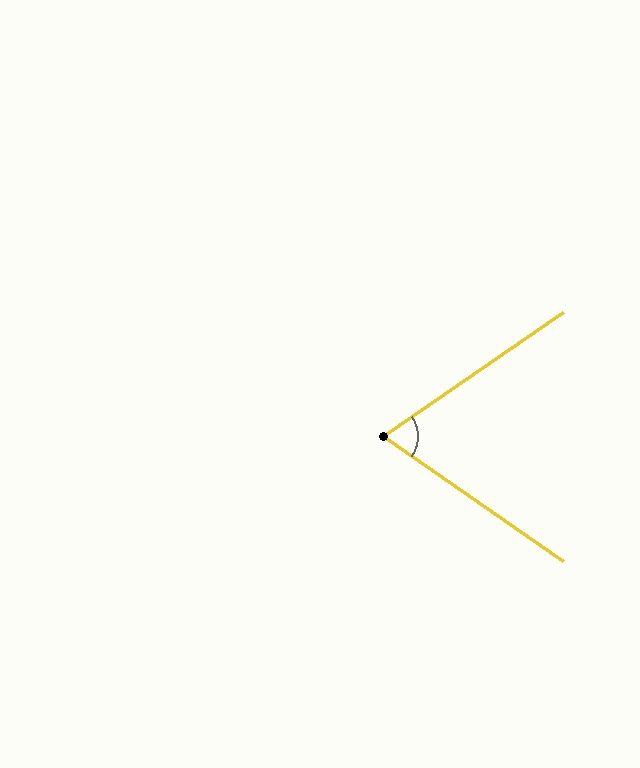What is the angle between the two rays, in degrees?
Approximately 69 degrees.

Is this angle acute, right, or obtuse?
It is acute.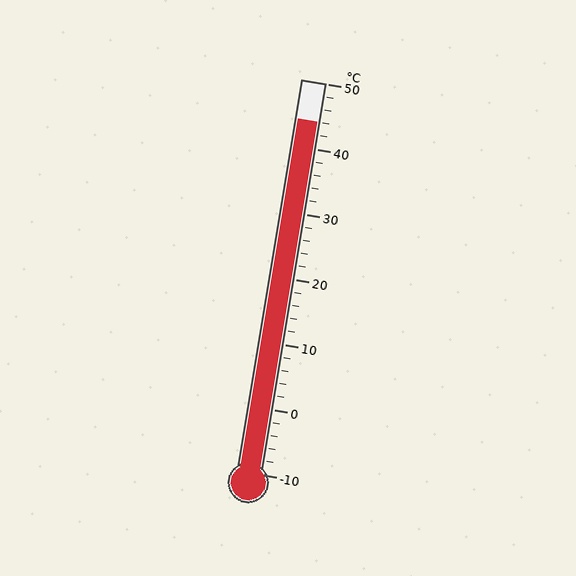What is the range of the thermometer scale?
The thermometer scale ranges from -10°C to 50°C.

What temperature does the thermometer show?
The thermometer shows approximately 44°C.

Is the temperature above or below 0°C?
The temperature is above 0°C.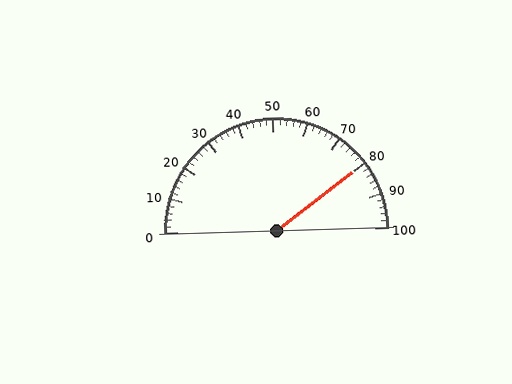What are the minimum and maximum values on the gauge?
The gauge ranges from 0 to 100.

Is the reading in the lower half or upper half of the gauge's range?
The reading is in the upper half of the range (0 to 100).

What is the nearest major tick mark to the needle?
The nearest major tick mark is 80.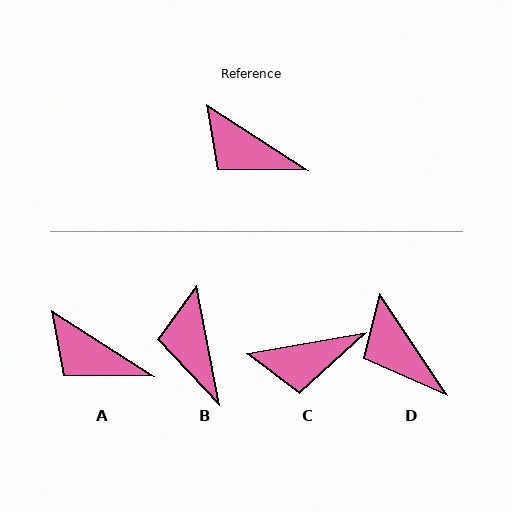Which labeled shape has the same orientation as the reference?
A.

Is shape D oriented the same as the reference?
No, it is off by about 23 degrees.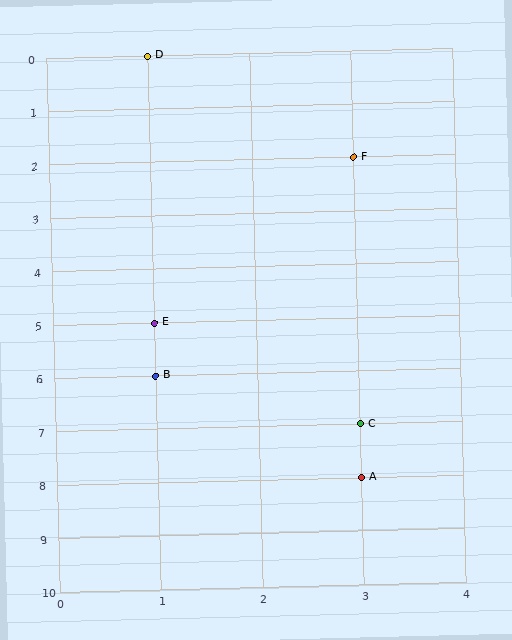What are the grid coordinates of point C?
Point C is at grid coordinates (3, 7).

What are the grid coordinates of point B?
Point B is at grid coordinates (1, 6).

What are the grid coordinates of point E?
Point E is at grid coordinates (1, 5).